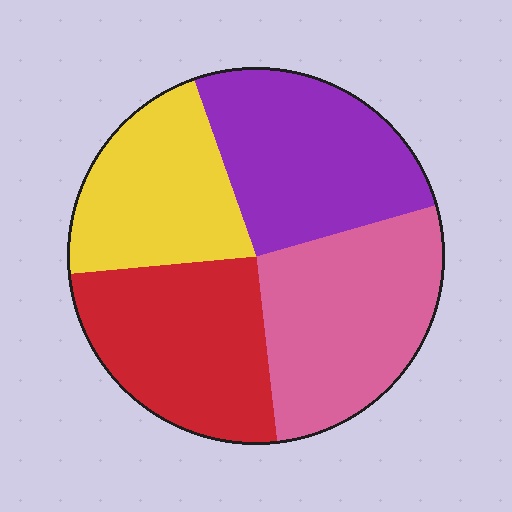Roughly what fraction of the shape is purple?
Purple covers 26% of the shape.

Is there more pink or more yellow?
Pink.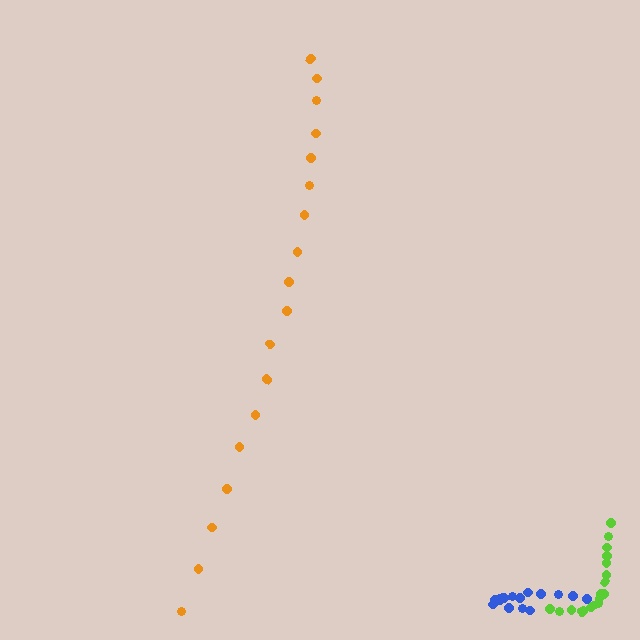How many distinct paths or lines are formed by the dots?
There are 3 distinct paths.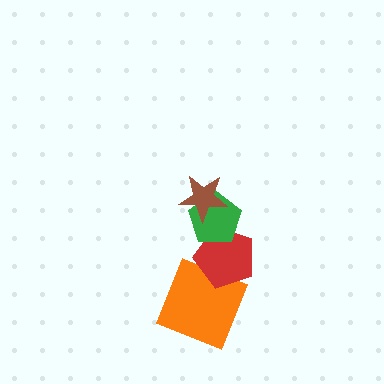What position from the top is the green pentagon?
The green pentagon is 2nd from the top.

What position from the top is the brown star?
The brown star is 1st from the top.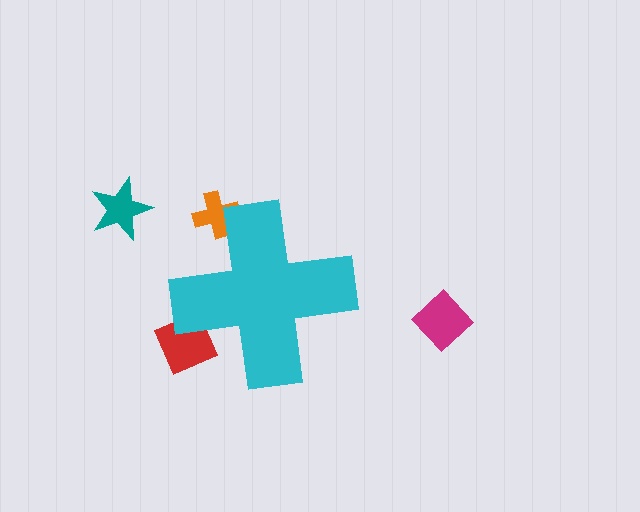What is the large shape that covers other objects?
A cyan cross.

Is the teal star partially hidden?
No, the teal star is fully visible.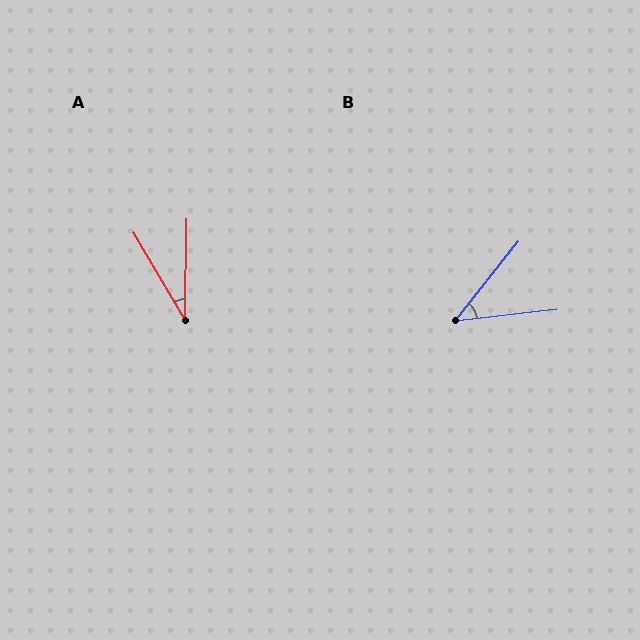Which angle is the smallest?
A, at approximately 31 degrees.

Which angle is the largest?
B, at approximately 45 degrees.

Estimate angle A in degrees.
Approximately 31 degrees.